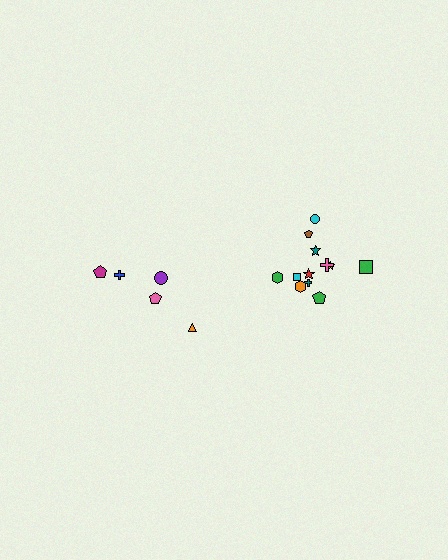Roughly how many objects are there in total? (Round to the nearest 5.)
Roughly 15 objects in total.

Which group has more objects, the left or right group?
The right group.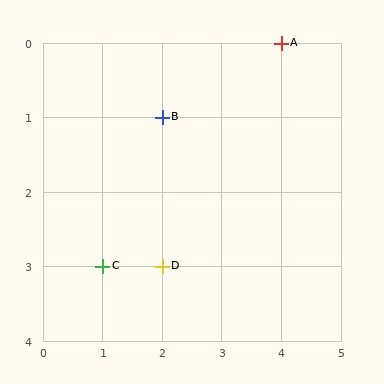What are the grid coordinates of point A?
Point A is at grid coordinates (4, 0).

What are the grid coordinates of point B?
Point B is at grid coordinates (2, 1).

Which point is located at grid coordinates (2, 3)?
Point D is at (2, 3).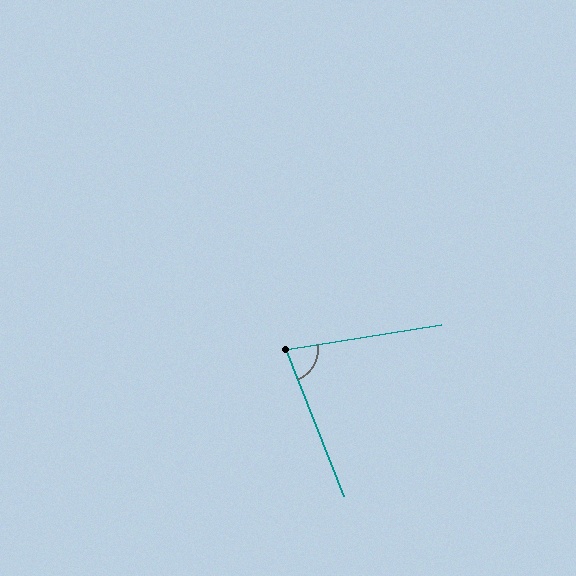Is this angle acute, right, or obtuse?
It is acute.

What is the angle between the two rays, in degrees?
Approximately 77 degrees.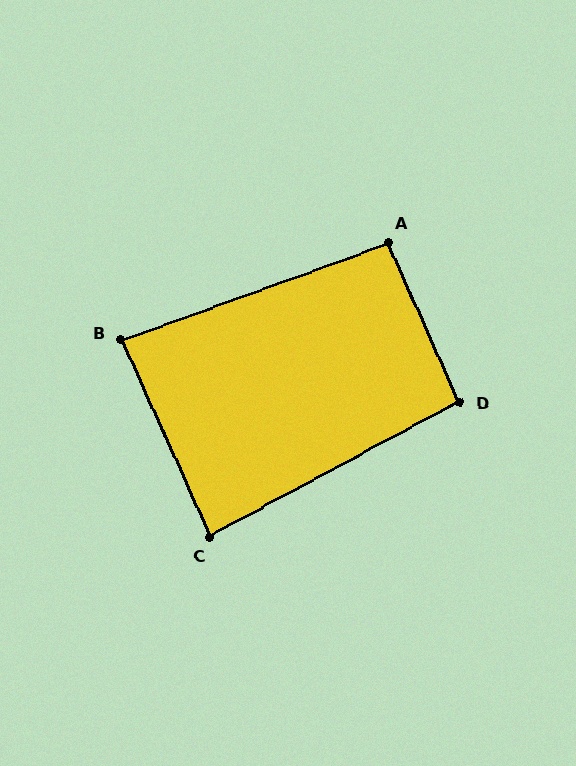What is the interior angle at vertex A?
Approximately 94 degrees (approximately right).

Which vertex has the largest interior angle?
D, at approximately 94 degrees.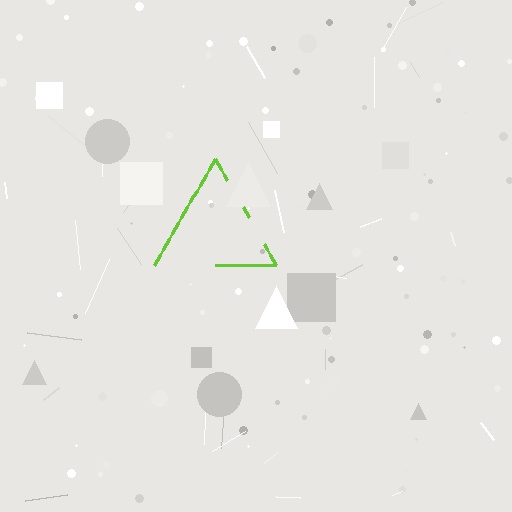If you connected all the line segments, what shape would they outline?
They would outline a triangle.